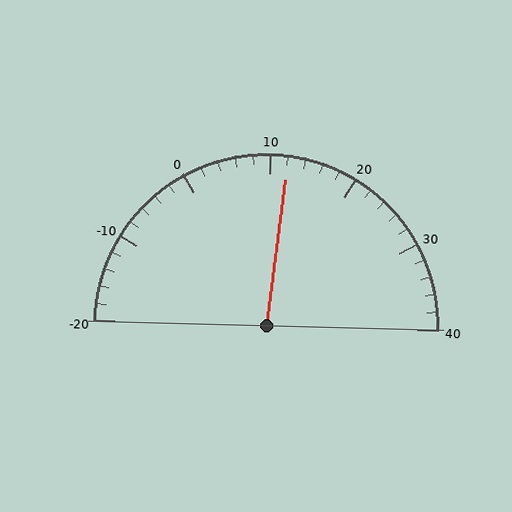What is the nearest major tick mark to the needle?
The nearest major tick mark is 10.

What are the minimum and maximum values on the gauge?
The gauge ranges from -20 to 40.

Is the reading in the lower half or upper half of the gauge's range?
The reading is in the upper half of the range (-20 to 40).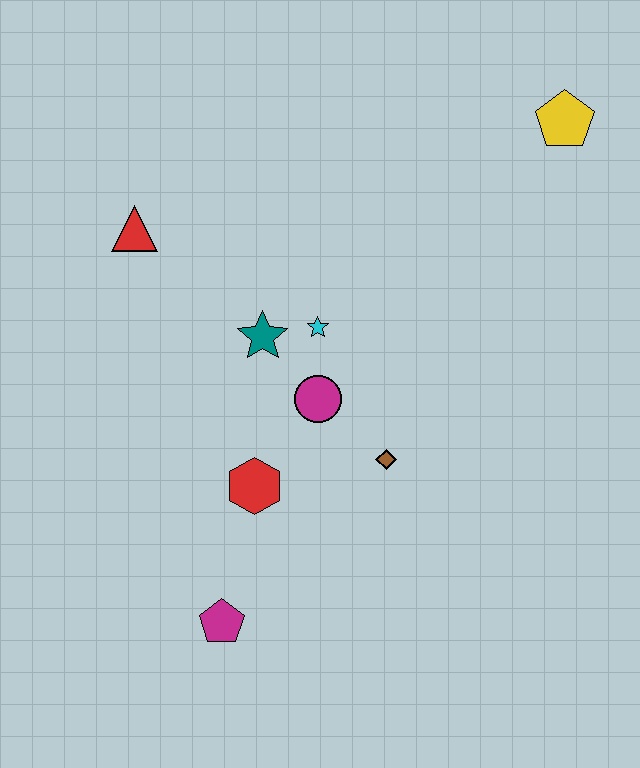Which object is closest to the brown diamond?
The magenta circle is closest to the brown diamond.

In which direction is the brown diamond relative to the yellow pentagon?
The brown diamond is below the yellow pentagon.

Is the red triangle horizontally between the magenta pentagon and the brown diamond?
No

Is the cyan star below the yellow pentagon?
Yes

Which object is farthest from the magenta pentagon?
The yellow pentagon is farthest from the magenta pentagon.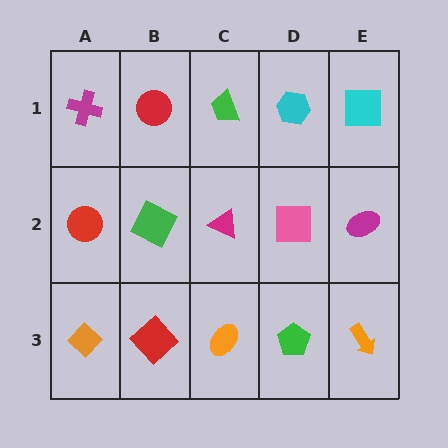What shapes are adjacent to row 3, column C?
A magenta triangle (row 2, column C), a red diamond (row 3, column B), a green pentagon (row 3, column D).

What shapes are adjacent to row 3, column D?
A pink square (row 2, column D), an orange ellipse (row 3, column C), an orange arrow (row 3, column E).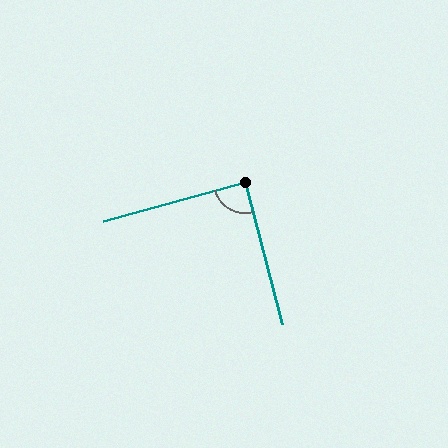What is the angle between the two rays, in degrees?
Approximately 89 degrees.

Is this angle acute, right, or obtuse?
It is approximately a right angle.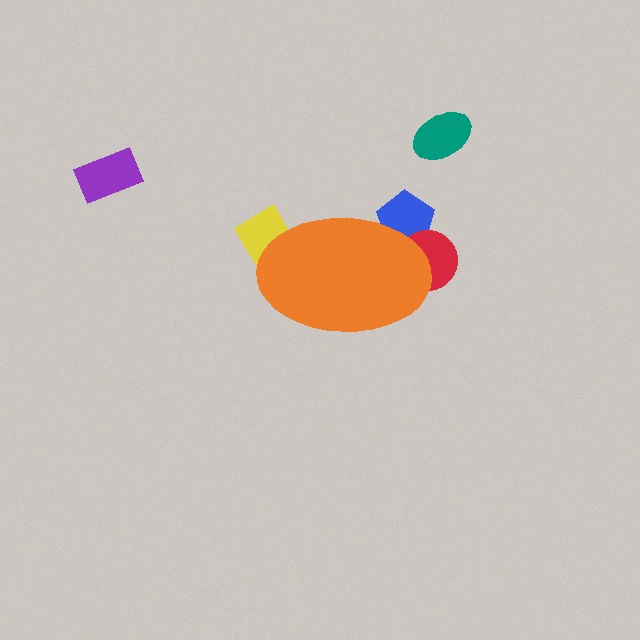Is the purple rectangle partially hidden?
No, the purple rectangle is fully visible.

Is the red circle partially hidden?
Yes, the red circle is partially hidden behind the orange ellipse.